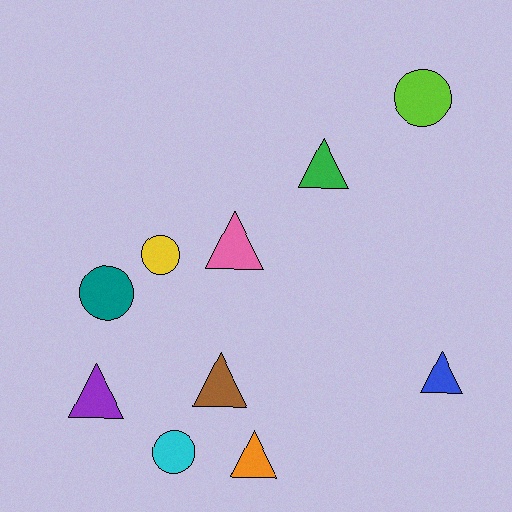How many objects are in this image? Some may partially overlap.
There are 10 objects.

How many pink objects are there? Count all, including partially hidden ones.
There is 1 pink object.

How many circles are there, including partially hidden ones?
There are 4 circles.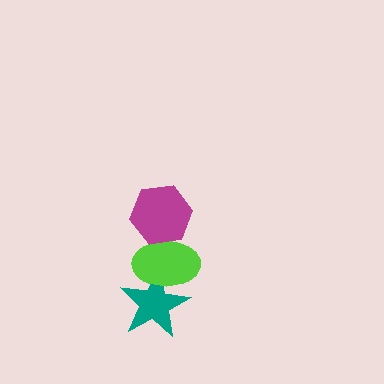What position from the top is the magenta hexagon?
The magenta hexagon is 1st from the top.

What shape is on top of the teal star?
The lime ellipse is on top of the teal star.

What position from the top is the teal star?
The teal star is 3rd from the top.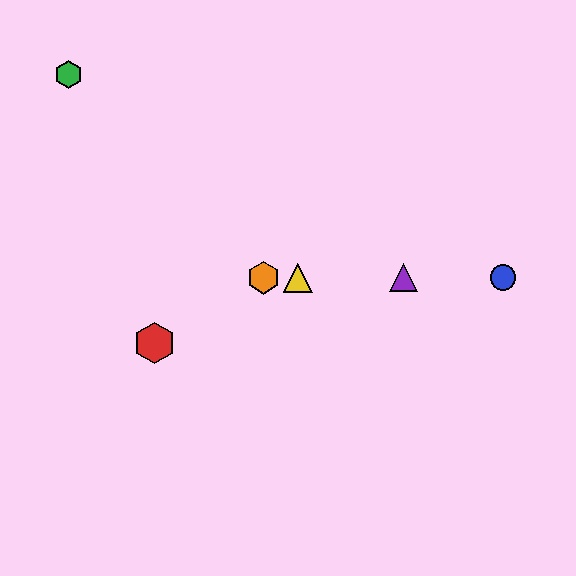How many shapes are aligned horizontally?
4 shapes (the blue circle, the yellow triangle, the purple triangle, the orange hexagon) are aligned horizontally.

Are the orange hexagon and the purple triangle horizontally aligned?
Yes, both are at y≈278.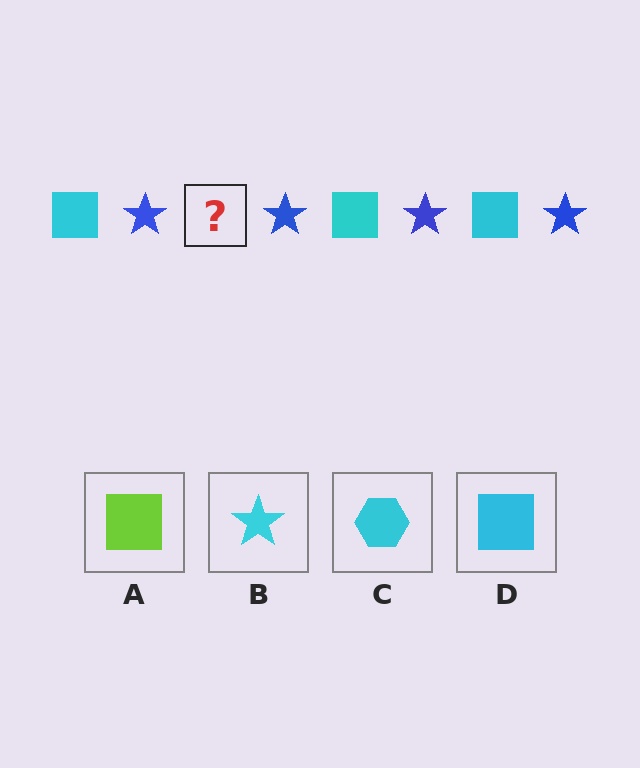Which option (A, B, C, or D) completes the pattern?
D.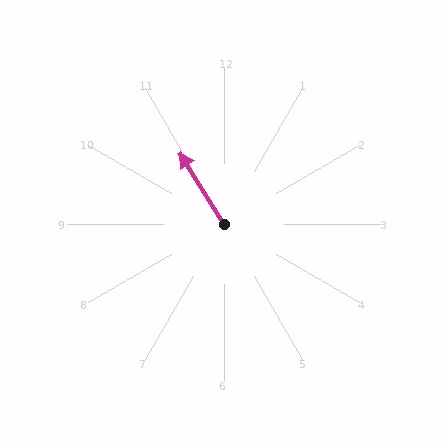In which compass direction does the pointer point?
Northwest.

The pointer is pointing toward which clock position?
Roughly 11 o'clock.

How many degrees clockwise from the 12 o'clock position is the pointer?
Approximately 328 degrees.